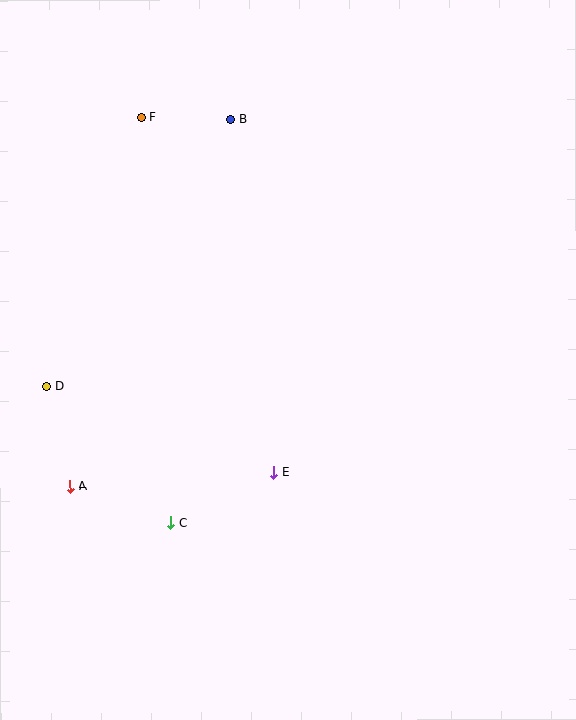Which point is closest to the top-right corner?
Point B is closest to the top-right corner.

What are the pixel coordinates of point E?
Point E is at (274, 472).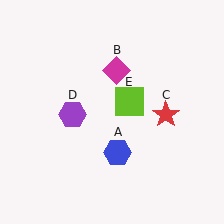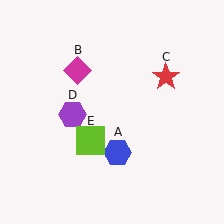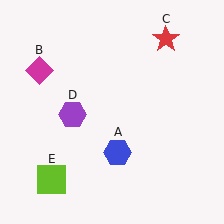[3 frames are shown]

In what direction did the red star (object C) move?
The red star (object C) moved up.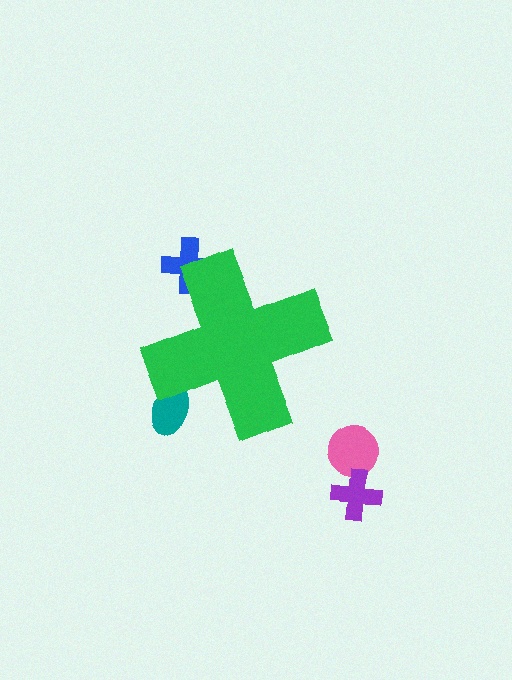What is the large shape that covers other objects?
A green cross.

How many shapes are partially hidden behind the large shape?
2 shapes are partially hidden.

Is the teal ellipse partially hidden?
Yes, the teal ellipse is partially hidden behind the green cross.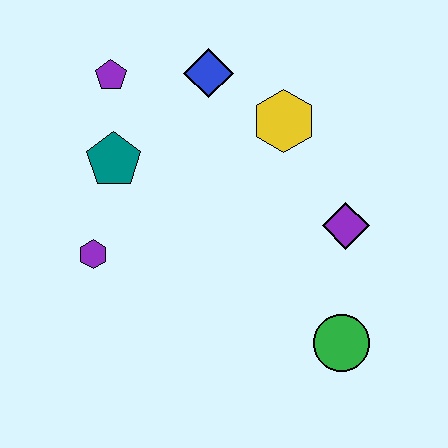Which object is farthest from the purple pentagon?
The green circle is farthest from the purple pentagon.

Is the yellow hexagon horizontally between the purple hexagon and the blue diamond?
No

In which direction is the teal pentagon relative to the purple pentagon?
The teal pentagon is below the purple pentagon.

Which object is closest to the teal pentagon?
The purple pentagon is closest to the teal pentagon.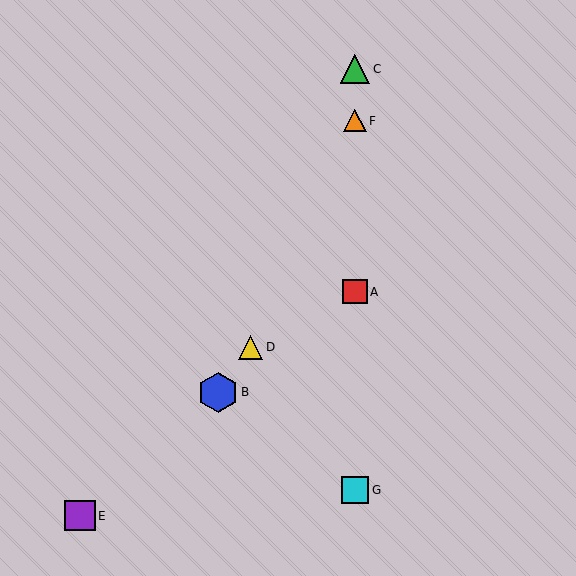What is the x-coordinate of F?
Object F is at x≈355.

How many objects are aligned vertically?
4 objects (A, C, F, G) are aligned vertically.